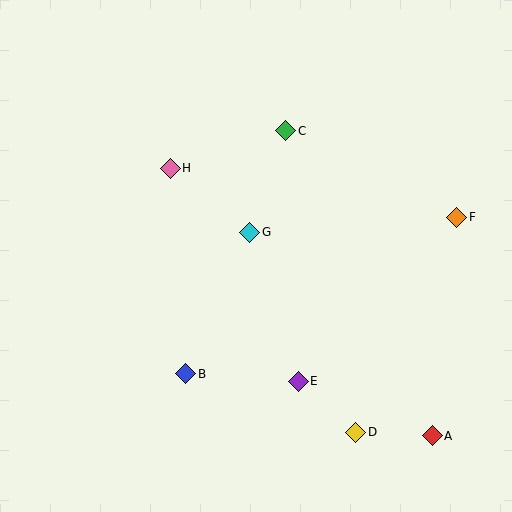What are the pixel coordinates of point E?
Point E is at (298, 381).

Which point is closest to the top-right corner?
Point F is closest to the top-right corner.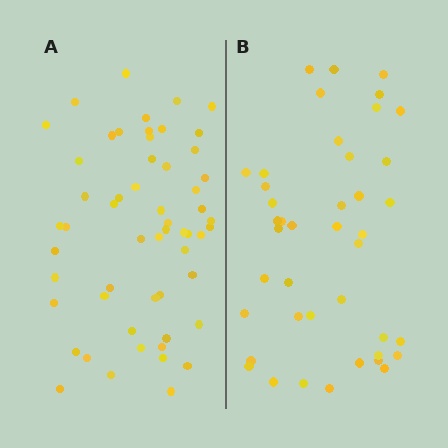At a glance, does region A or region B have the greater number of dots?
Region A (the left region) has more dots.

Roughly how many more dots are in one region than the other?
Region A has approximately 15 more dots than region B.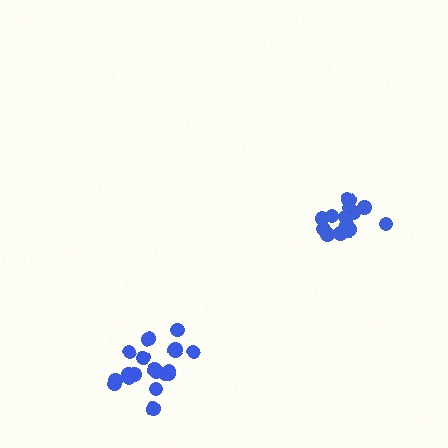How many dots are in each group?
Group 1: 15 dots, Group 2: 19 dots (34 total).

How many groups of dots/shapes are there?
There are 2 groups.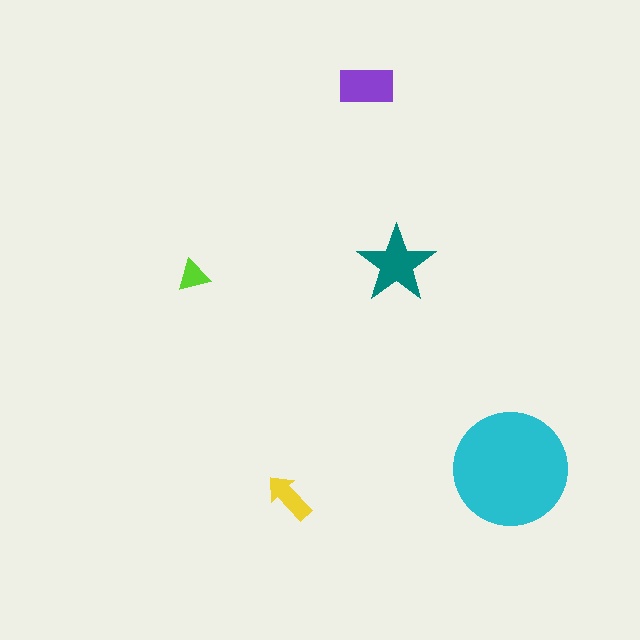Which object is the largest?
The cyan circle.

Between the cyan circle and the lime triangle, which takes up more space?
The cyan circle.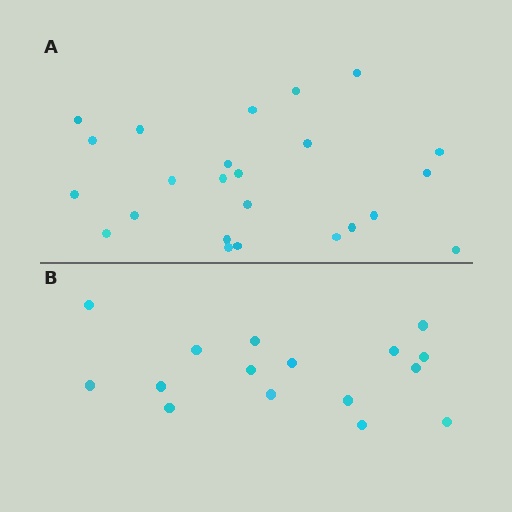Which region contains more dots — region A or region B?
Region A (the top region) has more dots.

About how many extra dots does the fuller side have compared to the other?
Region A has roughly 8 or so more dots than region B.